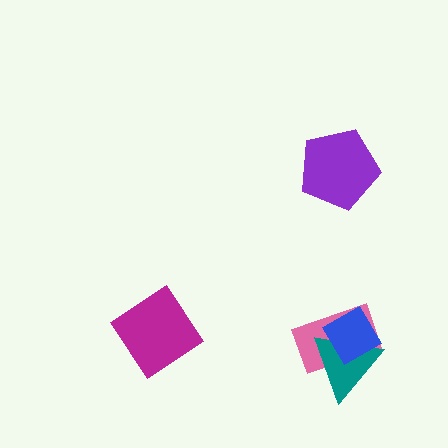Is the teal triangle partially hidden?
Yes, it is partially covered by another shape.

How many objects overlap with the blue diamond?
2 objects overlap with the blue diamond.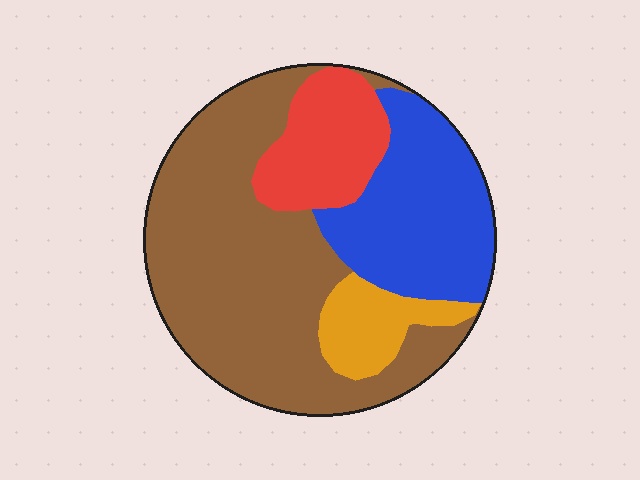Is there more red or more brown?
Brown.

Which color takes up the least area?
Orange, at roughly 10%.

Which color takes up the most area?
Brown, at roughly 50%.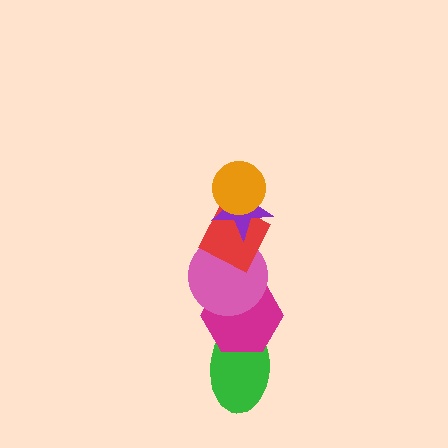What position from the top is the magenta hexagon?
The magenta hexagon is 5th from the top.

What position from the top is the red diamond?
The red diamond is 3rd from the top.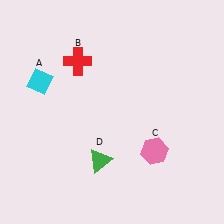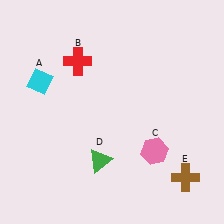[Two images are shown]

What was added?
A brown cross (E) was added in Image 2.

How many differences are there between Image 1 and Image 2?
There is 1 difference between the two images.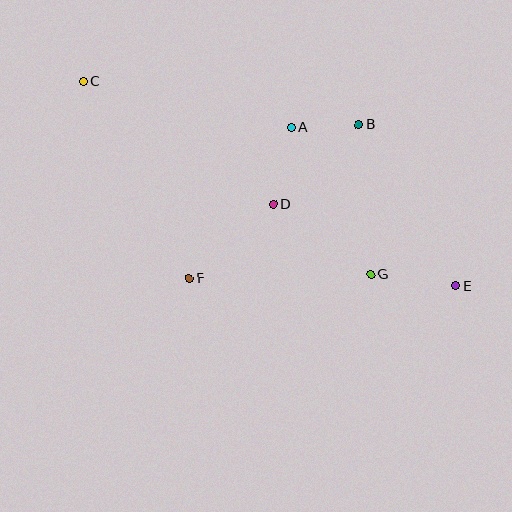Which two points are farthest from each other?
Points C and E are farthest from each other.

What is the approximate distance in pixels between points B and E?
The distance between B and E is approximately 188 pixels.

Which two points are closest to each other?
Points A and B are closest to each other.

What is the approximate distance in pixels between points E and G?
The distance between E and G is approximately 86 pixels.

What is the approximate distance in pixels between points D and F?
The distance between D and F is approximately 111 pixels.